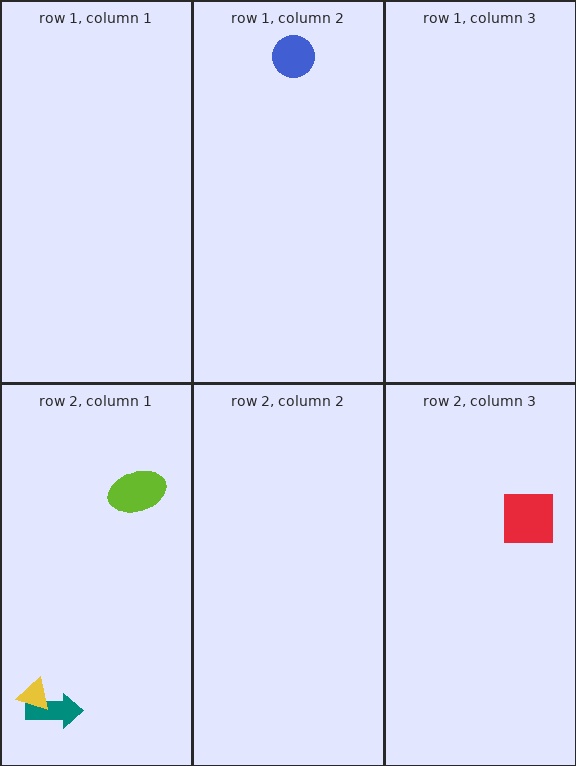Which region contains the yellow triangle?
The row 2, column 1 region.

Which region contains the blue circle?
The row 1, column 2 region.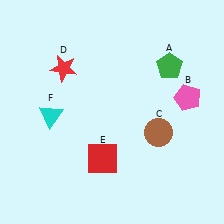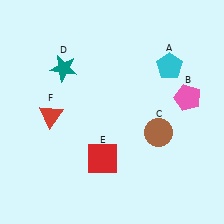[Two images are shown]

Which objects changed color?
A changed from green to cyan. D changed from red to teal. F changed from cyan to red.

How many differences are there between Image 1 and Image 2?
There are 3 differences between the two images.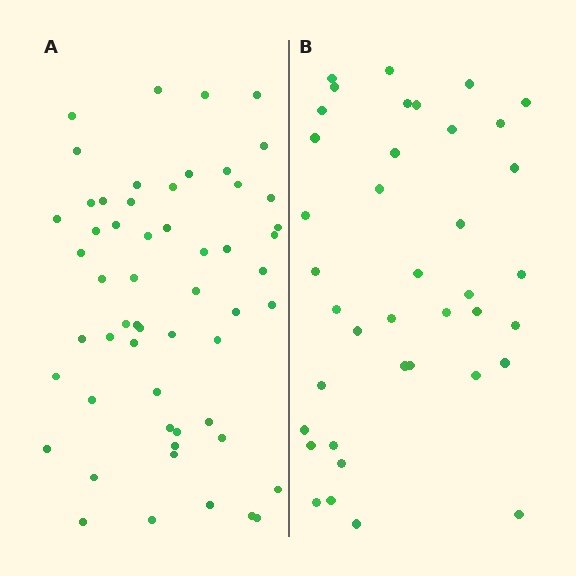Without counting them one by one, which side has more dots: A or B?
Region A (the left region) has more dots.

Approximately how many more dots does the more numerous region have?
Region A has approximately 15 more dots than region B.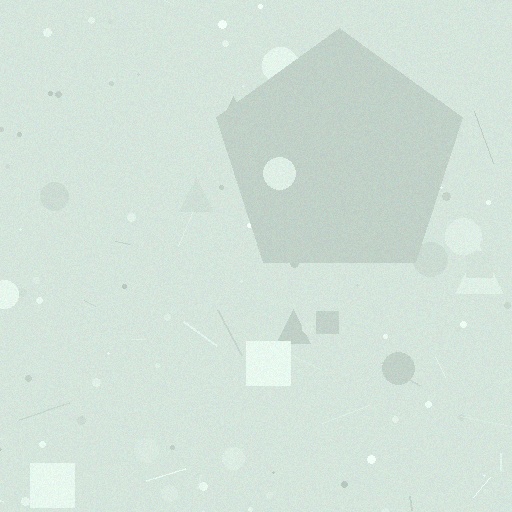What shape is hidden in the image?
A pentagon is hidden in the image.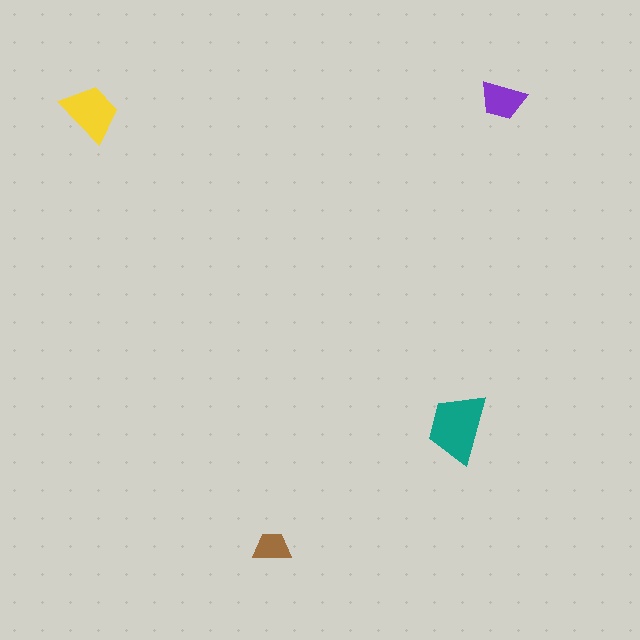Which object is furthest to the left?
The yellow trapezoid is leftmost.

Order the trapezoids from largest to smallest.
the teal one, the yellow one, the purple one, the brown one.